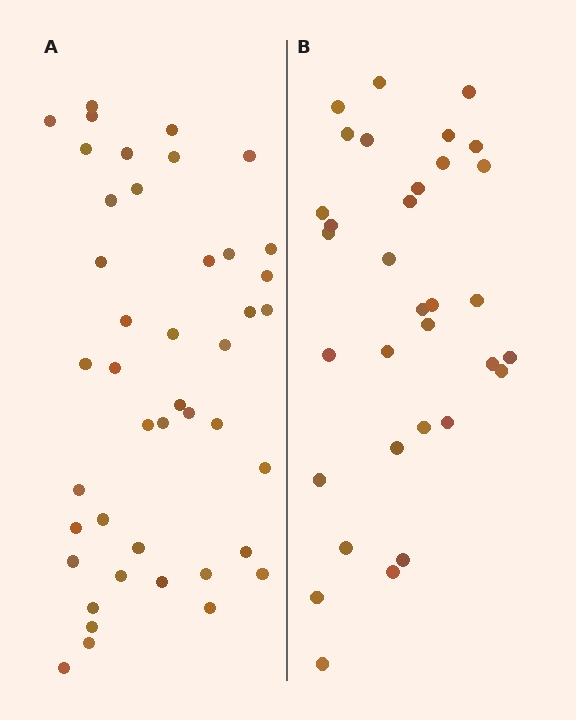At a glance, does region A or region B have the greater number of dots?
Region A (the left region) has more dots.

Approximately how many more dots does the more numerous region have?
Region A has roughly 10 or so more dots than region B.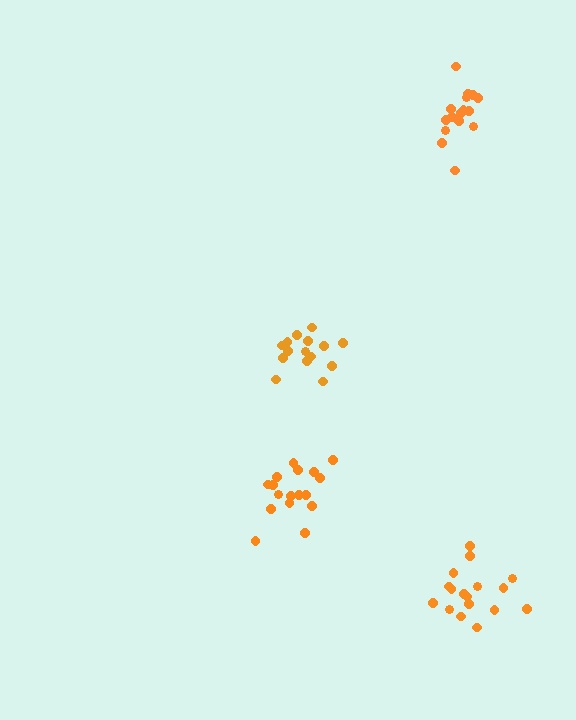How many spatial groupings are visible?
There are 4 spatial groupings.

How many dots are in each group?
Group 1: 16 dots, Group 2: 17 dots, Group 3: 17 dots, Group 4: 16 dots (66 total).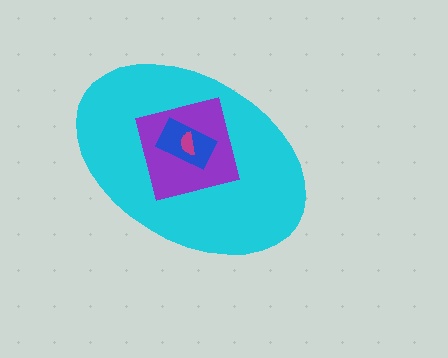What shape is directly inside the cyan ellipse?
The purple square.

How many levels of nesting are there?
4.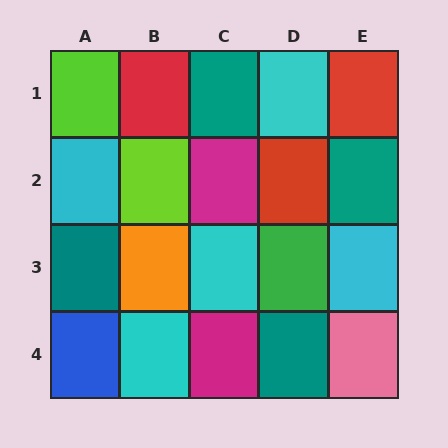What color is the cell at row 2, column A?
Cyan.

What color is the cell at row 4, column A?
Blue.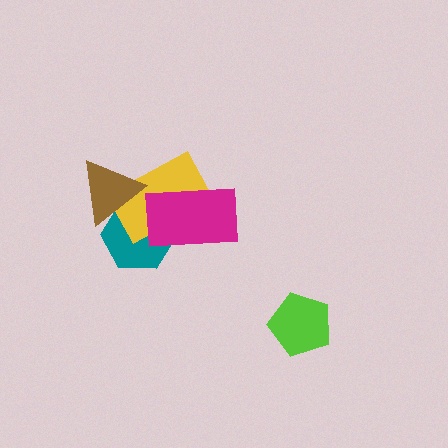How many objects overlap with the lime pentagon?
0 objects overlap with the lime pentagon.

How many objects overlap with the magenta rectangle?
2 objects overlap with the magenta rectangle.